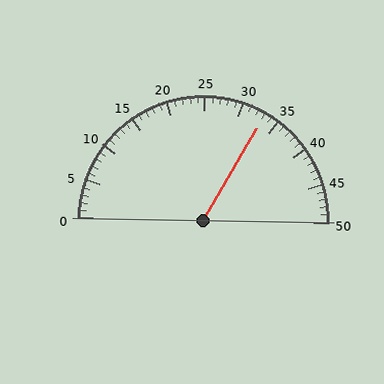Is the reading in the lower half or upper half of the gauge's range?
The reading is in the upper half of the range (0 to 50).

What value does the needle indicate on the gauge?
The needle indicates approximately 33.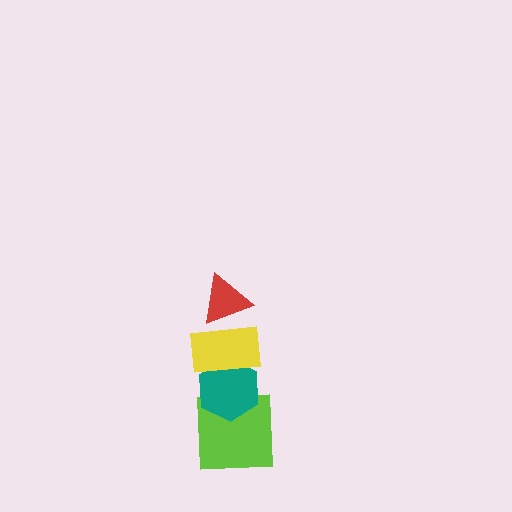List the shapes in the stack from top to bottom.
From top to bottom: the red triangle, the yellow rectangle, the teal hexagon, the lime square.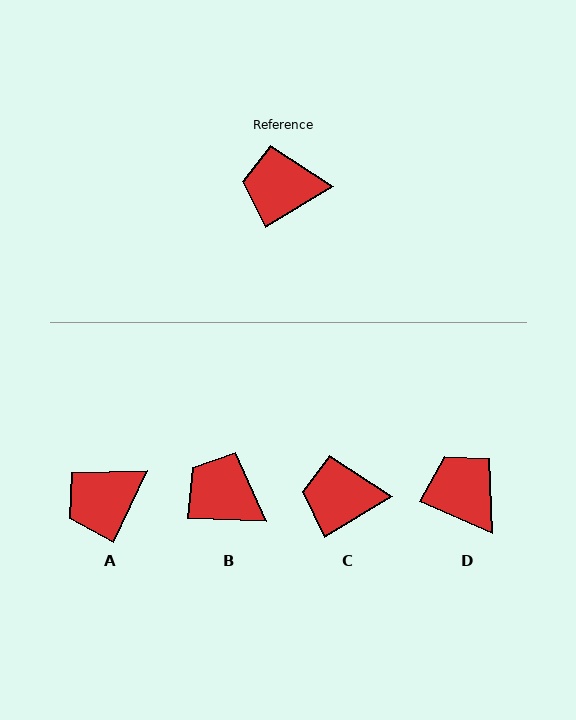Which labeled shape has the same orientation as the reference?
C.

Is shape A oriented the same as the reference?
No, it is off by about 35 degrees.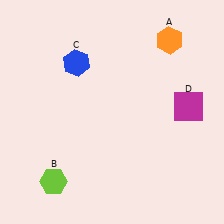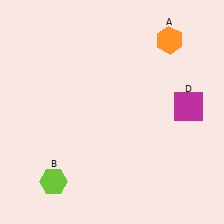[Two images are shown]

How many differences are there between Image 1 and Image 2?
There is 1 difference between the two images.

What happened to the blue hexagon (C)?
The blue hexagon (C) was removed in Image 2. It was in the top-left area of Image 1.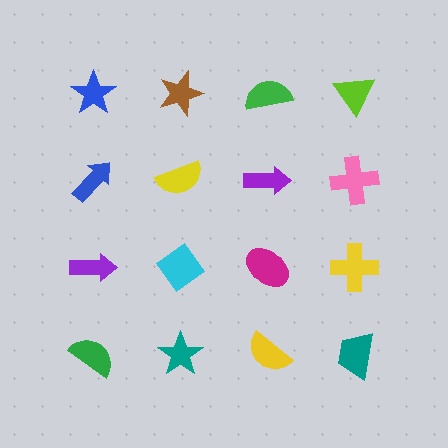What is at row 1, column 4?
A lime triangle.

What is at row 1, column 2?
A brown star.